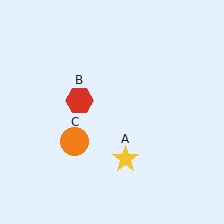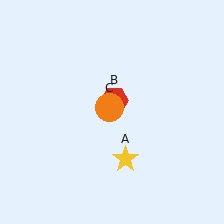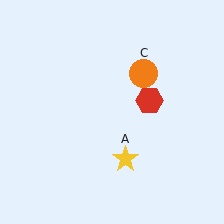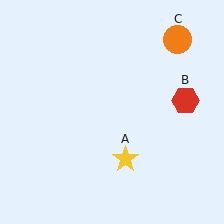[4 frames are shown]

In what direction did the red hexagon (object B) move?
The red hexagon (object B) moved right.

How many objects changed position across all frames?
2 objects changed position: red hexagon (object B), orange circle (object C).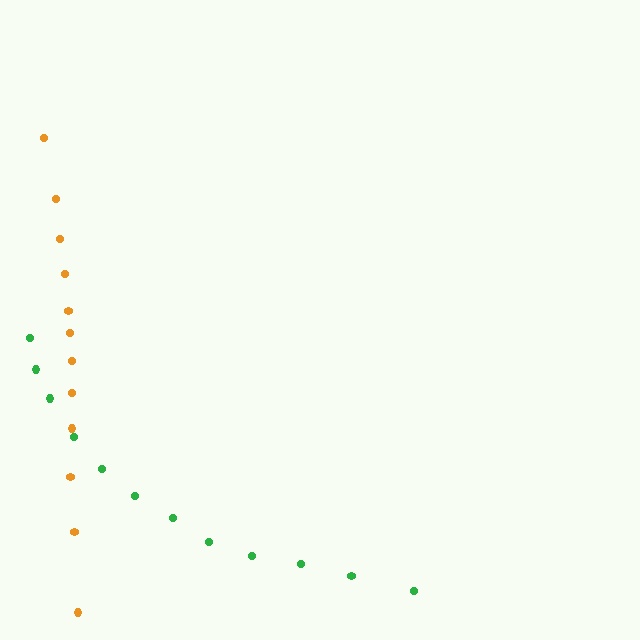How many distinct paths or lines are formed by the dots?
There are 2 distinct paths.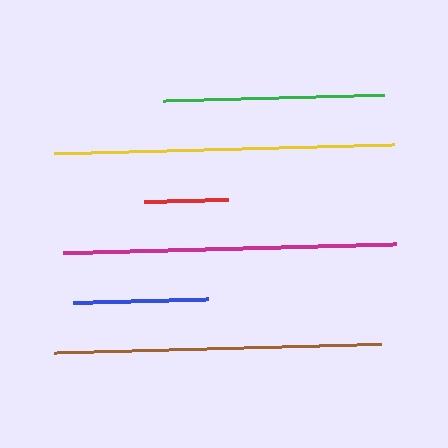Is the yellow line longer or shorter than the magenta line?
The yellow line is longer than the magenta line.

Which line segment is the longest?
The yellow line is the longest at approximately 339 pixels.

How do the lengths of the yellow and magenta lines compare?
The yellow and magenta lines are approximately the same length.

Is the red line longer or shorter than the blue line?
The blue line is longer than the red line.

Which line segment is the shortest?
The red line is the shortest at approximately 83 pixels.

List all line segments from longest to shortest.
From longest to shortest: yellow, magenta, brown, green, blue, red.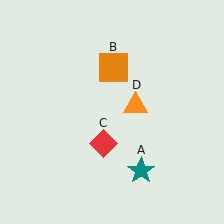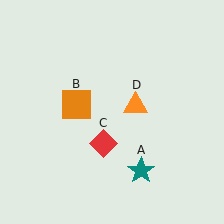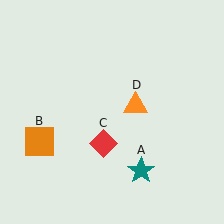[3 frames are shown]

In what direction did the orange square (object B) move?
The orange square (object B) moved down and to the left.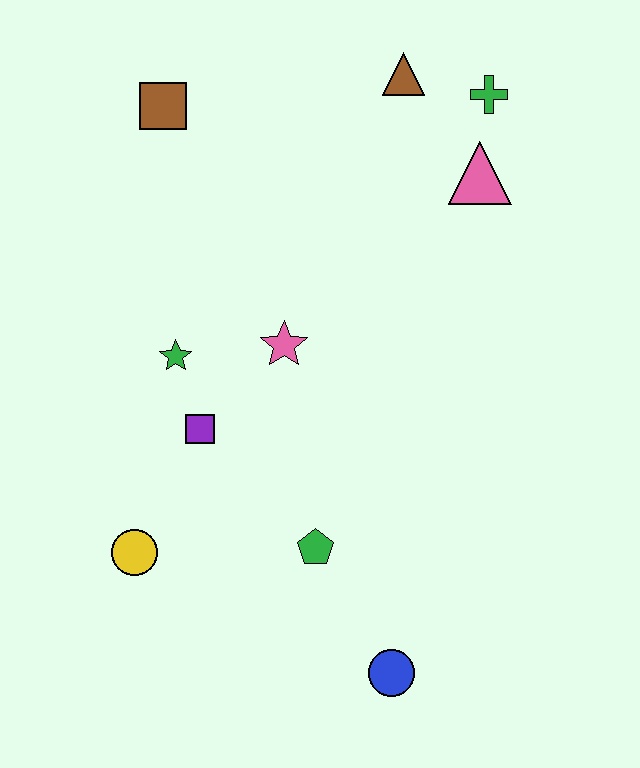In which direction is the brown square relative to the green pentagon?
The brown square is above the green pentagon.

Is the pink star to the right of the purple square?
Yes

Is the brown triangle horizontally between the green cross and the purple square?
Yes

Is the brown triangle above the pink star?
Yes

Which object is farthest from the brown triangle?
The blue circle is farthest from the brown triangle.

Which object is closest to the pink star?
The green star is closest to the pink star.